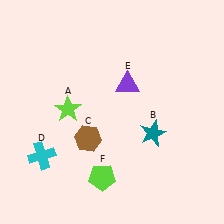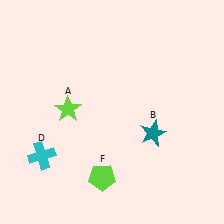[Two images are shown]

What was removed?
The brown hexagon (C), the purple triangle (E) were removed in Image 2.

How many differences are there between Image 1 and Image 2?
There are 2 differences between the two images.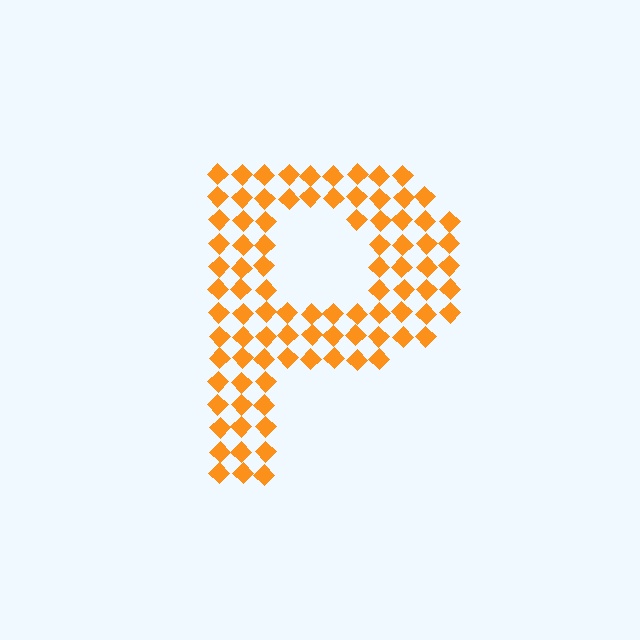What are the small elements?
The small elements are diamonds.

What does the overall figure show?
The overall figure shows the letter P.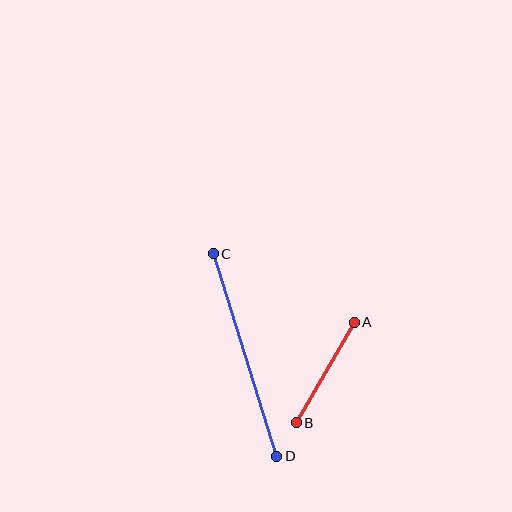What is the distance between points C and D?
The distance is approximately 212 pixels.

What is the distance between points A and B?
The distance is approximately 116 pixels.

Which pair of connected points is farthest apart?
Points C and D are farthest apart.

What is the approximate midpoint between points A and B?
The midpoint is at approximately (325, 372) pixels.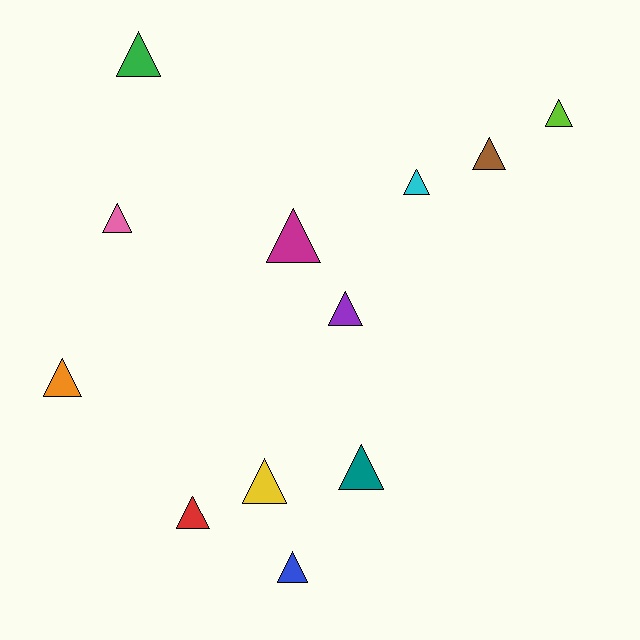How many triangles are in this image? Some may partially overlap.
There are 12 triangles.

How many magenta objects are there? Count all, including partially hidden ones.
There is 1 magenta object.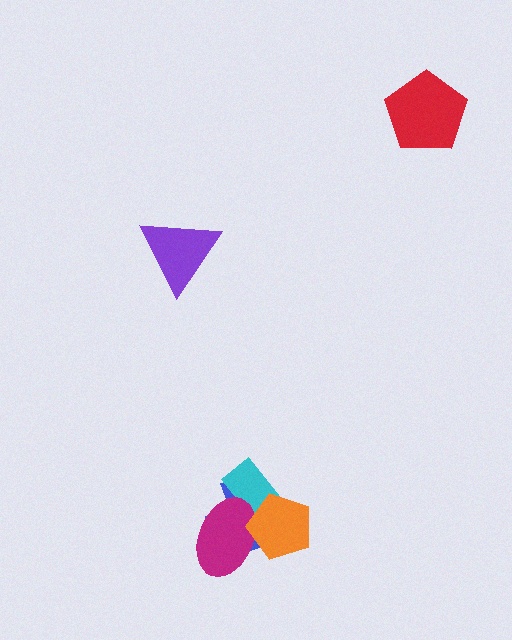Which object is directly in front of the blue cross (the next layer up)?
The cyan rectangle is directly in front of the blue cross.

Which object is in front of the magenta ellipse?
The orange pentagon is in front of the magenta ellipse.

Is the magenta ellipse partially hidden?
Yes, it is partially covered by another shape.